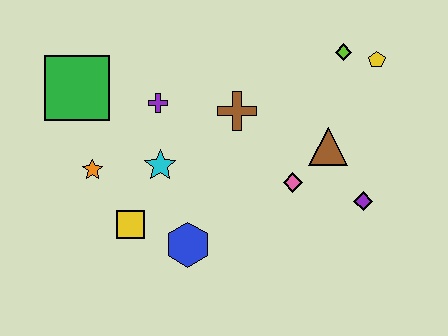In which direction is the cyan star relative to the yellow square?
The cyan star is above the yellow square.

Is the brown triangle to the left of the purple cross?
No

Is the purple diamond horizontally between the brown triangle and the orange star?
No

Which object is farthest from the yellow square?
The yellow pentagon is farthest from the yellow square.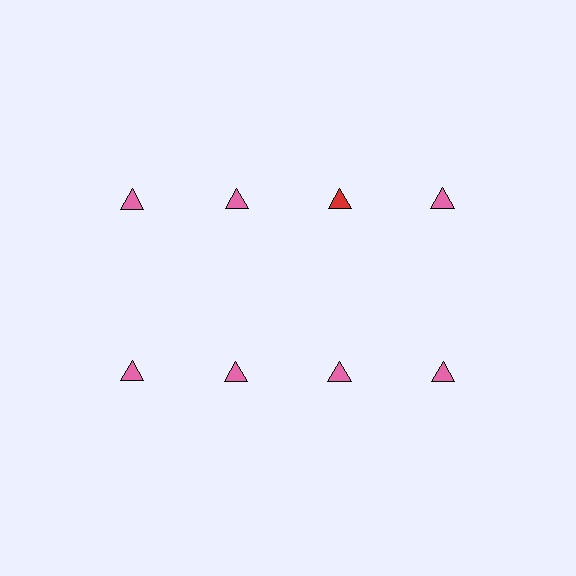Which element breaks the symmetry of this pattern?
The red triangle in the top row, center column breaks the symmetry. All other shapes are pink triangles.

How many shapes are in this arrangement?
There are 8 shapes arranged in a grid pattern.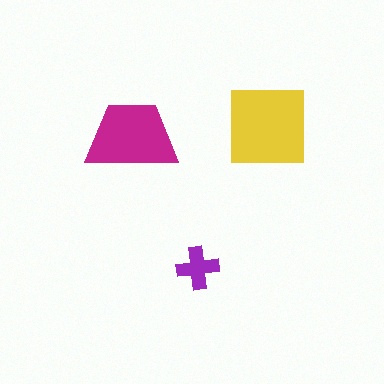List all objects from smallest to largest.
The purple cross, the magenta trapezoid, the yellow square.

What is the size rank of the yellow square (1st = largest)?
1st.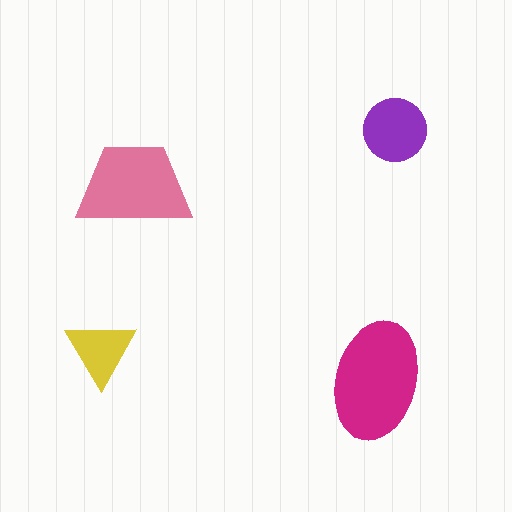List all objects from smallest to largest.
The yellow triangle, the purple circle, the pink trapezoid, the magenta ellipse.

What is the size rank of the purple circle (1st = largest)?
3rd.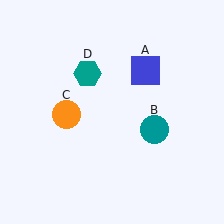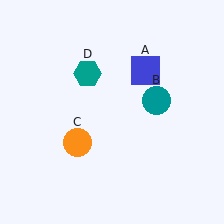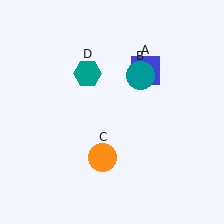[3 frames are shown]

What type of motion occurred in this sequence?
The teal circle (object B), orange circle (object C) rotated counterclockwise around the center of the scene.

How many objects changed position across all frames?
2 objects changed position: teal circle (object B), orange circle (object C).